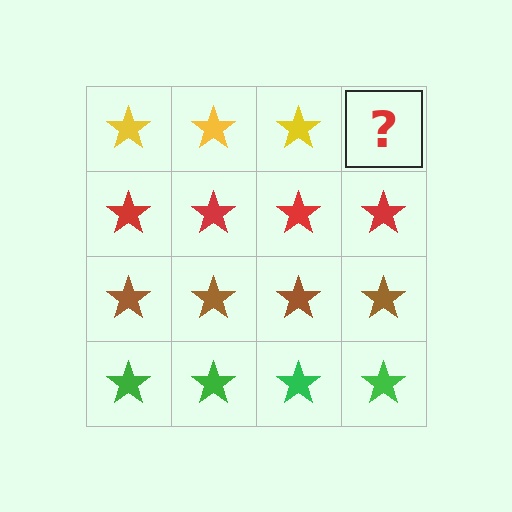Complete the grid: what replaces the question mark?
The question mark should be replaced with a yellow star.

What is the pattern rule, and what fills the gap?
The rule is that each row has a consistent color. The gap should be filled with a yellow star.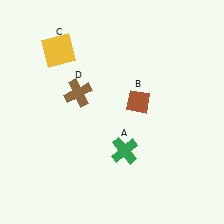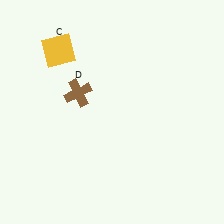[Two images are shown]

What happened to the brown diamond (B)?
The brown diamond (B) was removed in Image 2. It was in the top-right area of Image 1.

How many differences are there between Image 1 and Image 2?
There are 2 differences between the two images.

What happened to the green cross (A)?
The green cross (A) was removed in Image 2. It was in the bottom-right area of Image 1.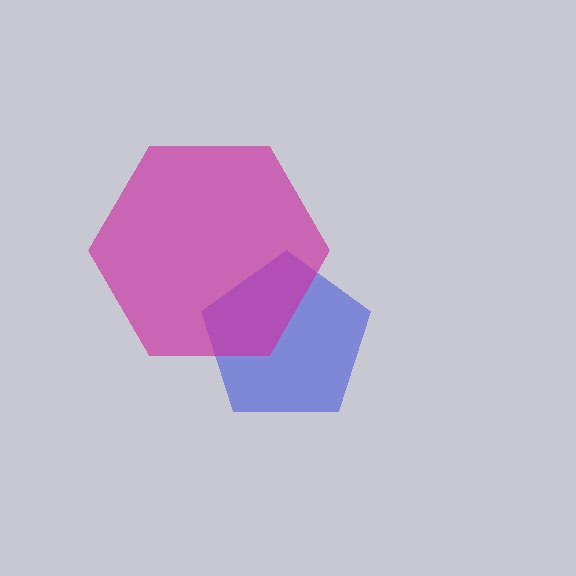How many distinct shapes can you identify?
There are 2 distinct shapes: a blue pentagon, a magenta hexagon.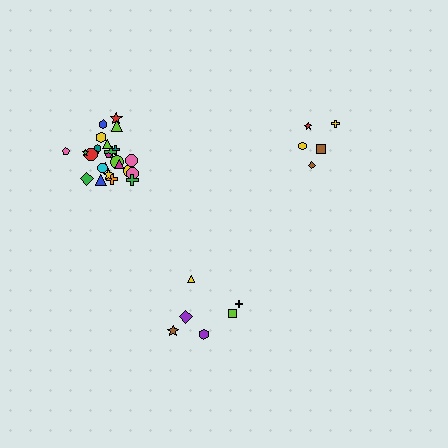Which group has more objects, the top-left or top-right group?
The top-left group.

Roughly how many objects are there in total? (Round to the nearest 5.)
Roughly 35 objects in total.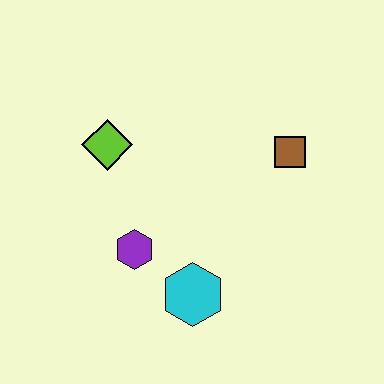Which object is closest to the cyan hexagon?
The purple hexagon is closest to the cyan hexagon.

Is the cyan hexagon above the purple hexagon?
No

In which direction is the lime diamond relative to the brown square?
The lime diamond is to the left of the brown square.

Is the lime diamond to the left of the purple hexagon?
Yes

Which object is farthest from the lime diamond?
The brown square is farthest from the lime diamond.